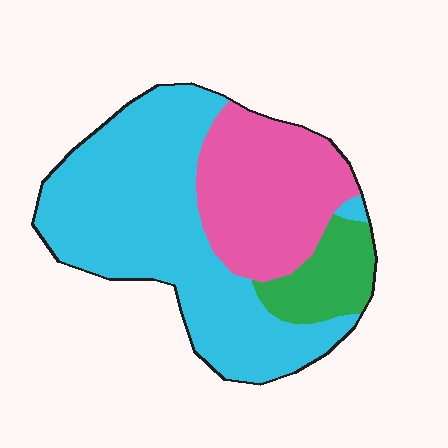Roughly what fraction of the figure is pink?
Pink takes up about one third (1/3) of the figure.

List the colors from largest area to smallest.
From largest to smallest: cyan, pink, green.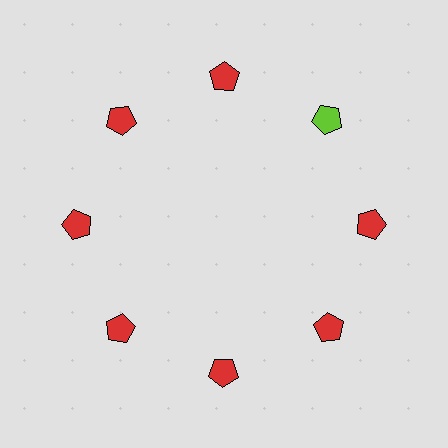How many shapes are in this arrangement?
There are 8 shapes arranged in a ring pattern.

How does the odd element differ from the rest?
It has a different color: lime instead of red.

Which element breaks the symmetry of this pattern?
The lime pentagon at roughly the 2 o'clock position breaks the symmetry. All other shapes are red pentagons.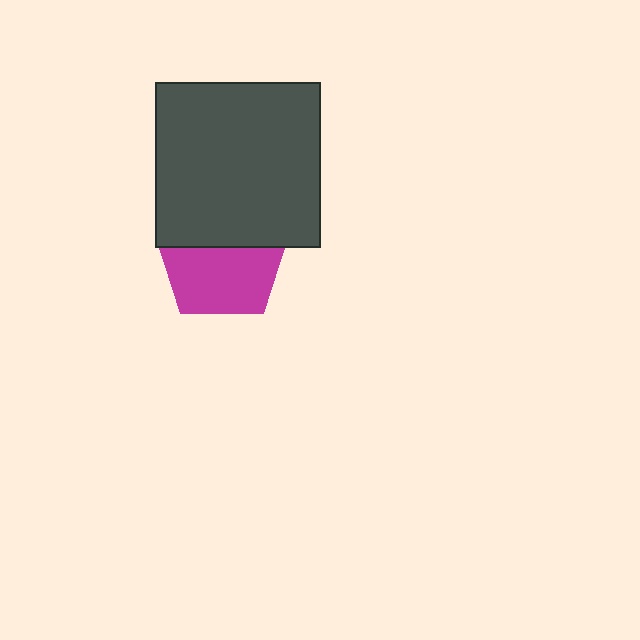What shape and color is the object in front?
The object in front is a dark gray square.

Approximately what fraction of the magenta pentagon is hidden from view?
Roughly 41% of the magenta pentagon is hidden behind the dark gray square.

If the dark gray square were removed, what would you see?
You would see the complete magenta pentagon.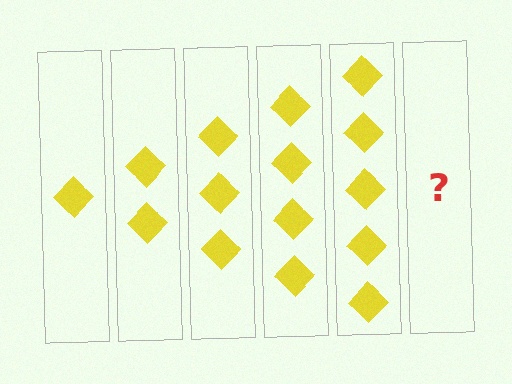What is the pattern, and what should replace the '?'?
The pattern is that each step adds one more diamond. The '?' should be 6 diamonds.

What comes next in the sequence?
The next element should be 6 diamonds.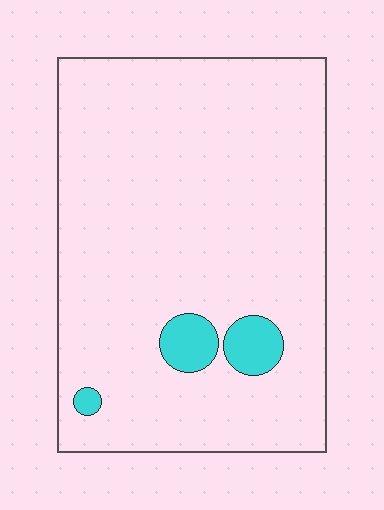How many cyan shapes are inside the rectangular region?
3.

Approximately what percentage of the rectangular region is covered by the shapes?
Approximately 5%.